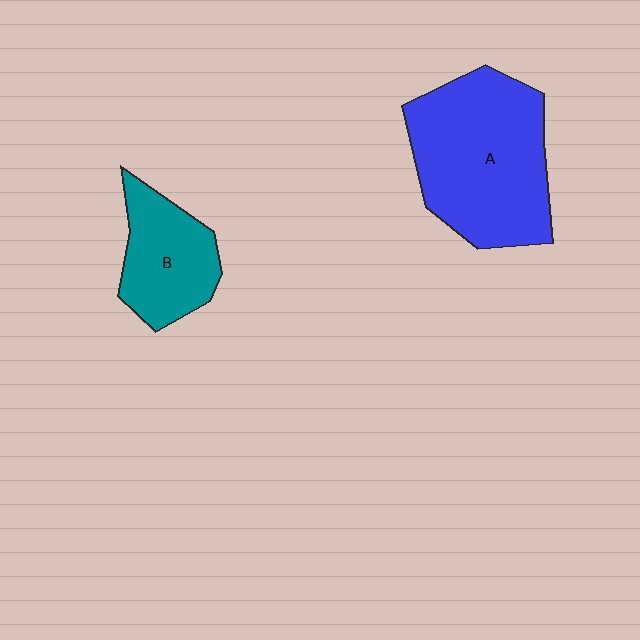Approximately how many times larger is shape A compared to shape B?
Approximately 1.9 times.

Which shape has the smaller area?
Shape B (teal).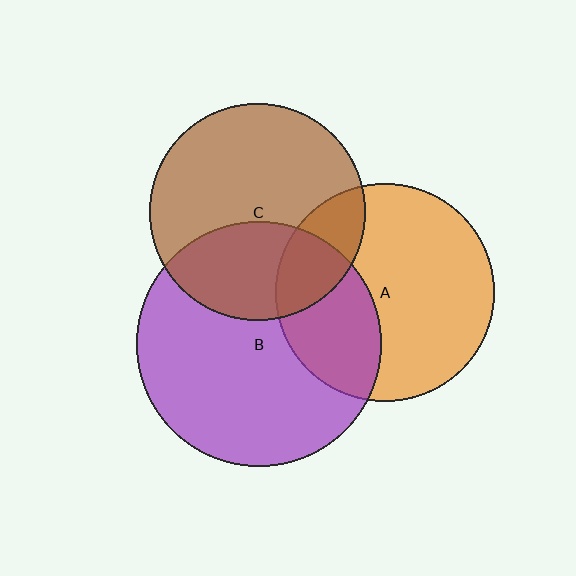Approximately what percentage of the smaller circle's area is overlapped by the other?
Approximately 35%.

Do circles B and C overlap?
Yes.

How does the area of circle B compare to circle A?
Approximately 1.3 times.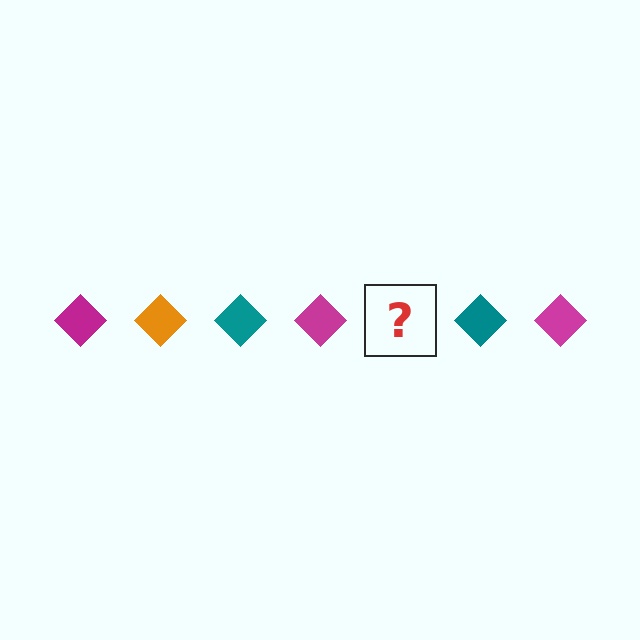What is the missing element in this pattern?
The missing element is an orange diamond.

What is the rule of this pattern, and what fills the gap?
The rule is that the pattern cycles through magenta, orange, teal diamonds. The gap should be filled with an orange diamond.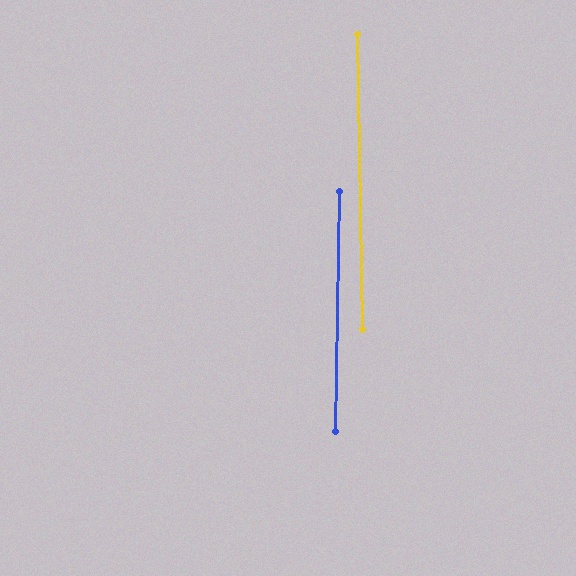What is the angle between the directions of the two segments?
Approximately 2 degrees.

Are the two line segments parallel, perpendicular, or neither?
Parallel — their directions differ by only 1.8°.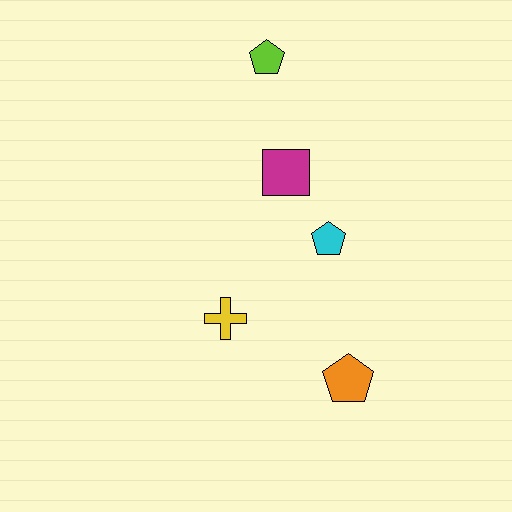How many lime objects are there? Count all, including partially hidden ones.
There is 1 lime object.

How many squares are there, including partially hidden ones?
There is 1 square.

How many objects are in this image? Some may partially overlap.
There are 5 objects.